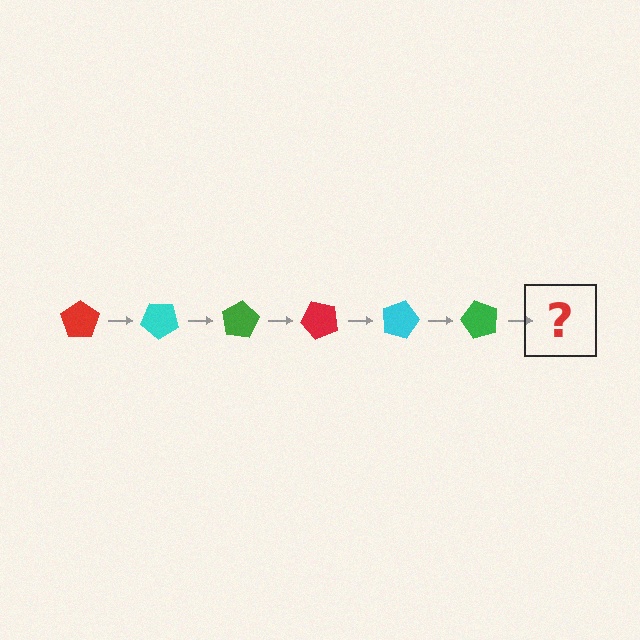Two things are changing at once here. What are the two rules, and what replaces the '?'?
The two rules are that it rotates 40 degrees each step and the color cycles through red, cyan, and green. The '?' should be a red pentagon, rotated 240 degrees from the start.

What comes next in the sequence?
The next element should be a red pentagon, rotated 240 degrees from the start.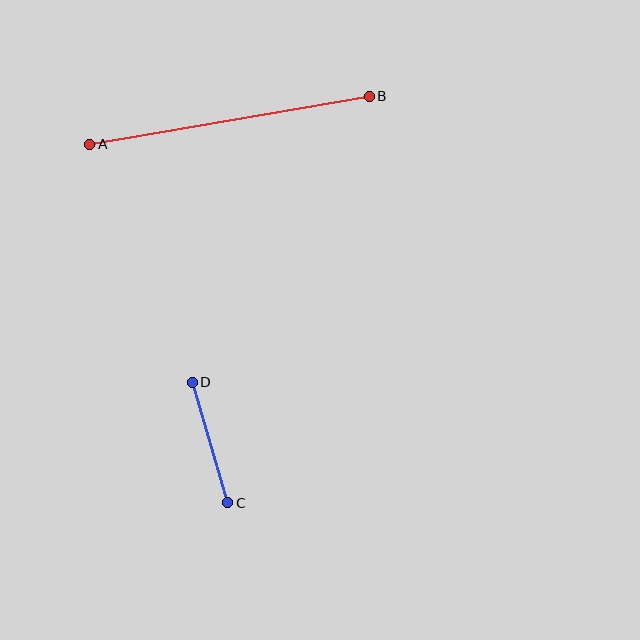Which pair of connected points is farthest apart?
Points A and B are farthest apart.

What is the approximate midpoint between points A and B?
The midpoint is at approximately (230, 120) pixels.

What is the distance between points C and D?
The distance is approximately 125 pixels.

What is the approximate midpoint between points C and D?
The midpoint is at approximately (210, 442) pixels.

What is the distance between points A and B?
The distance is approximately 283 pixels.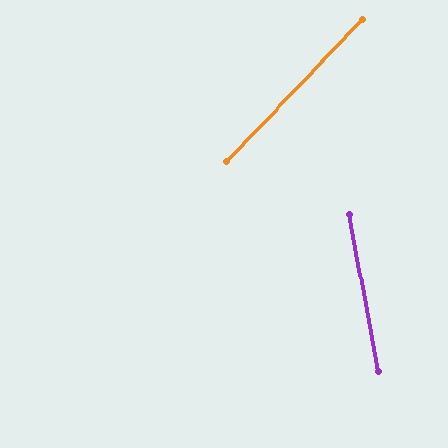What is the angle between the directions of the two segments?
Approximately 54 degrees.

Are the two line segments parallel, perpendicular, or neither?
Neither parallel nor perpendicular — they differ by about 54°.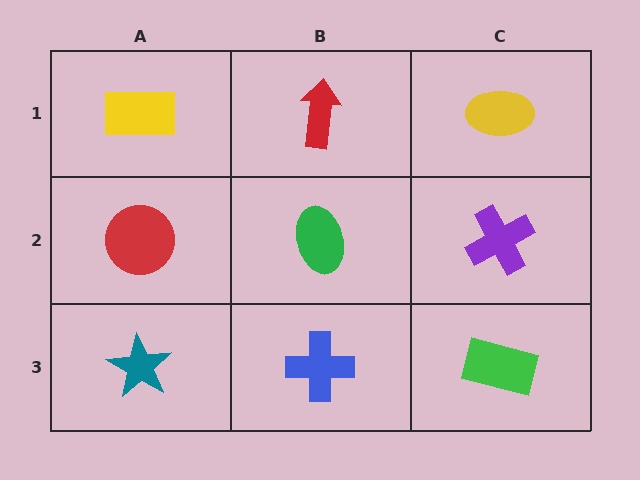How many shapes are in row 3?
3 shapes.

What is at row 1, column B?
A red arrow.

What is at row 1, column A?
A yellow rectangle.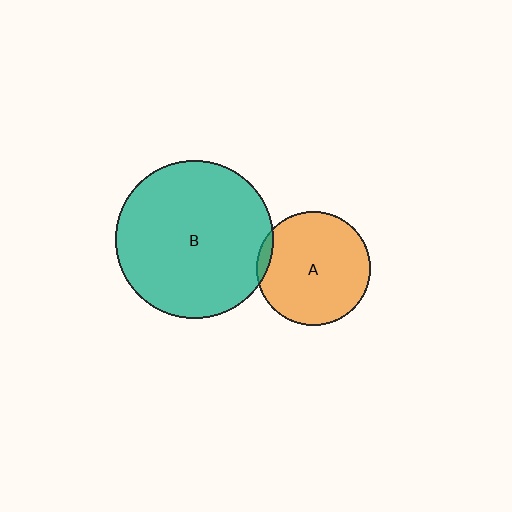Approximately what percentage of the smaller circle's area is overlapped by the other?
Approximately 5%.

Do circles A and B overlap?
Yes.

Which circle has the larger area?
Circle B (teal).